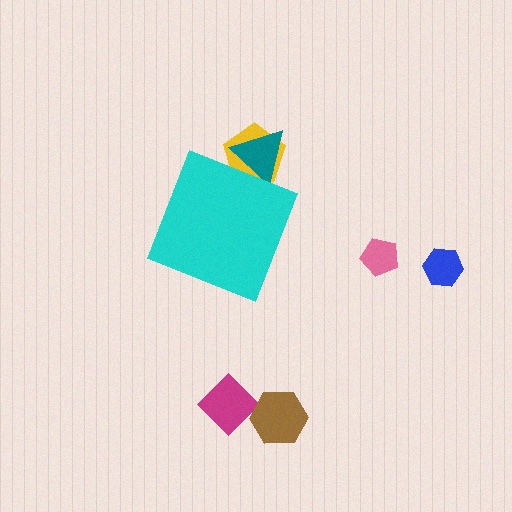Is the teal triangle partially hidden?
Yes, the teal triangle is partially hidden behind the cyan diamond.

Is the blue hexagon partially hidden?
No, the blue hexagon is fully visible.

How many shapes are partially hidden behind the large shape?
2 shapes are partially hidden.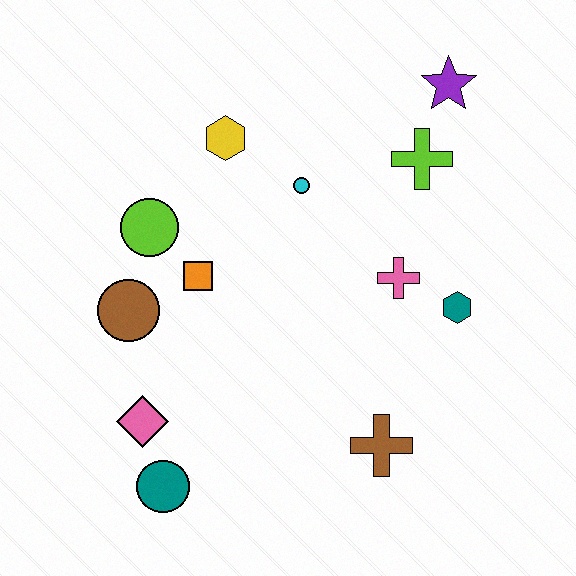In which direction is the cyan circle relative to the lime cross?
The cyan circle is to the left of the lime cross.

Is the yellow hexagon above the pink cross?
Yes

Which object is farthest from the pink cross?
The teal circle is farthest from the pink cross.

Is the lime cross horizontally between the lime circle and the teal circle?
No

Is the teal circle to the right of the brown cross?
No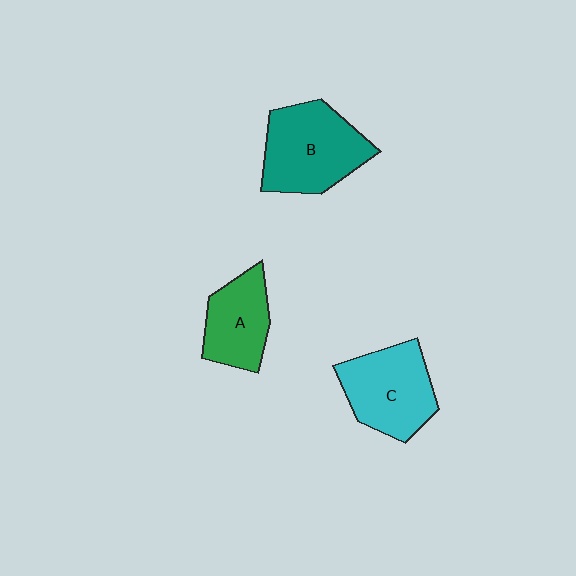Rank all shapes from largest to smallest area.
From largest to smallest: B (teal), C (cyan), A (green).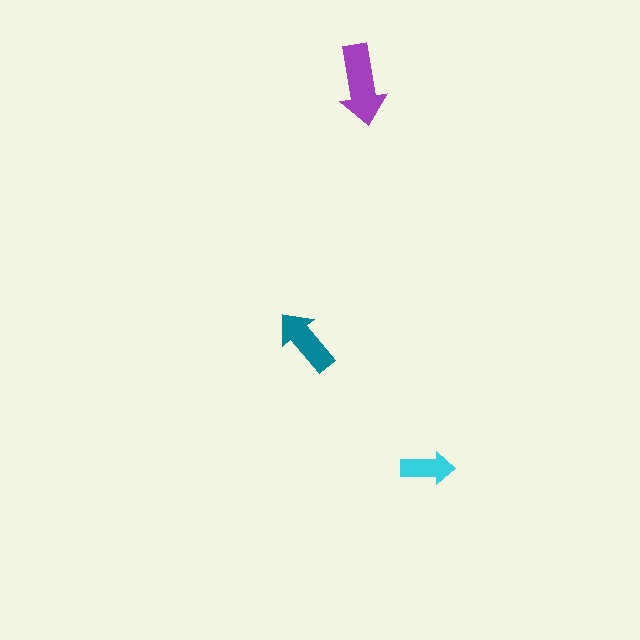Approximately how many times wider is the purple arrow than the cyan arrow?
About 1.5 times wider.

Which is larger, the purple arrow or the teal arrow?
The purple one.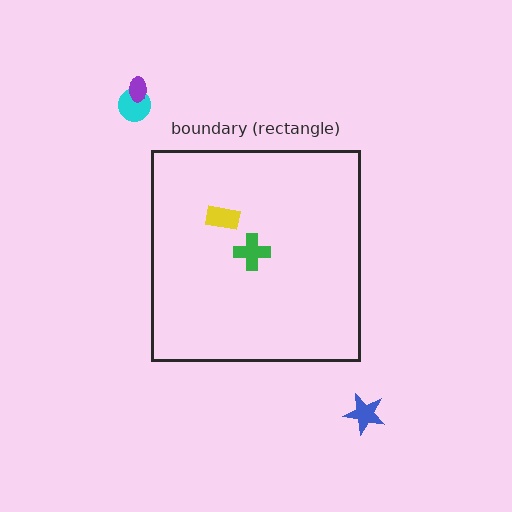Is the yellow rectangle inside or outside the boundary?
Inside.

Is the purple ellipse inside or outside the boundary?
Outside.